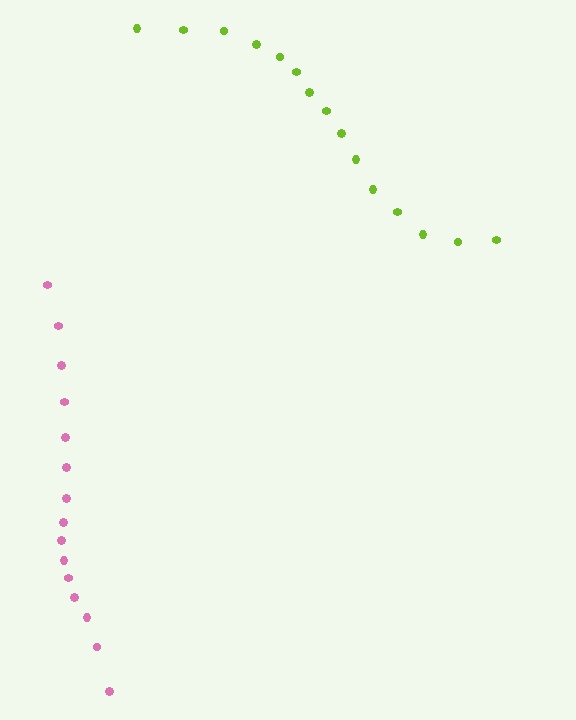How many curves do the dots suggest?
There are 2 distinct paths.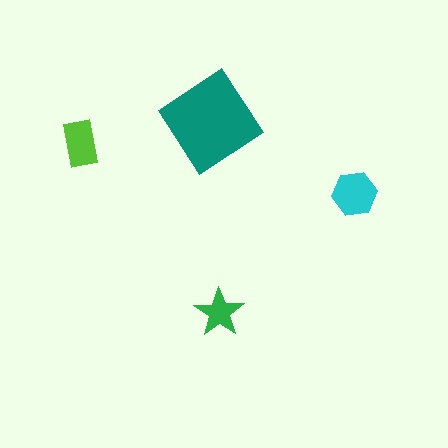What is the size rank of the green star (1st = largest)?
4th.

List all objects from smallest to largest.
The green star, the lime rectangle, the cyan hexagon, the teal diamond.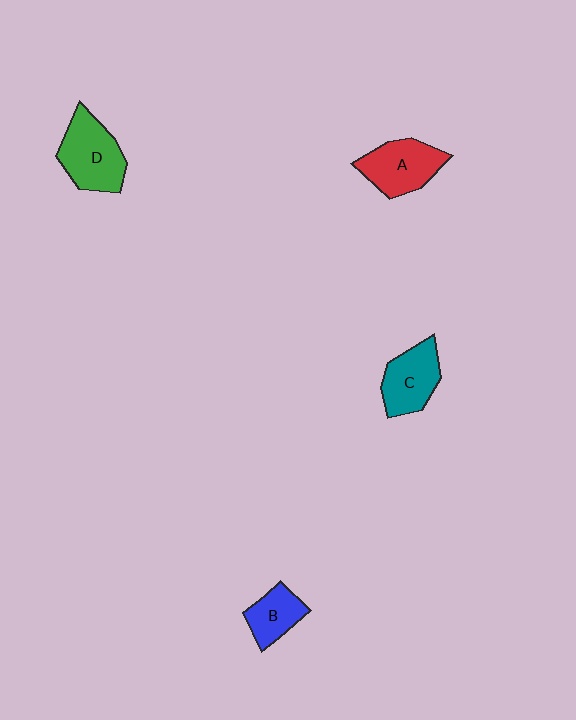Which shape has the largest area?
Shape D (green).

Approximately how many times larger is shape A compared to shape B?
Approximately 1.5 times.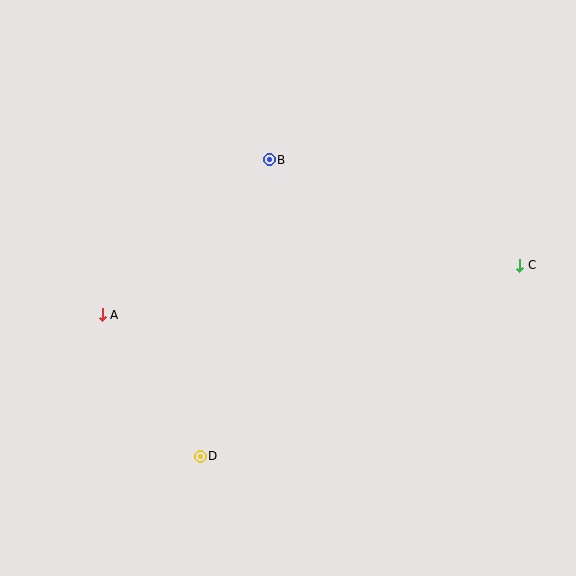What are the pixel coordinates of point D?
Point D is at (200, 456).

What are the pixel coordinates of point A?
Point A is at (102, 315).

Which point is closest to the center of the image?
Point B at (269, 160) is closest to the center.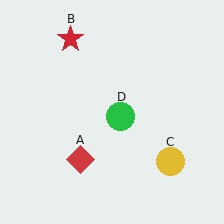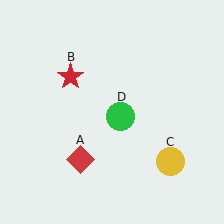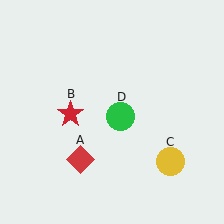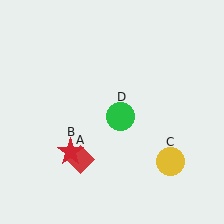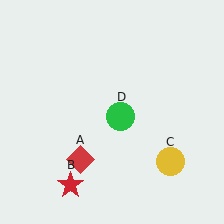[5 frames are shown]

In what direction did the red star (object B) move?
The red star (object B) moved down.